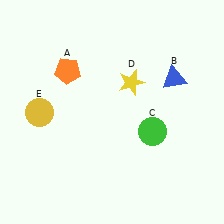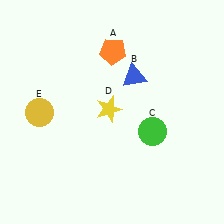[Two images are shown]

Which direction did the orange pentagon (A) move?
The orange pentagon (A) moved right.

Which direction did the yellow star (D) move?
The yellow star (D) moved down.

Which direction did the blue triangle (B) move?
The blue triangle (B) moved left.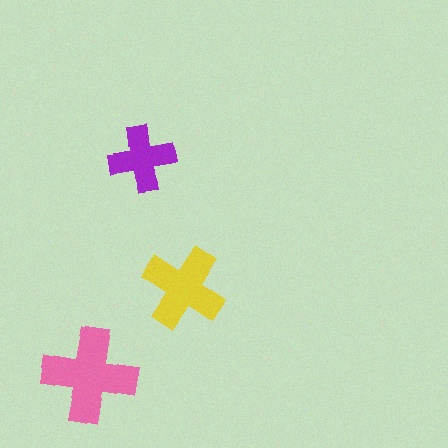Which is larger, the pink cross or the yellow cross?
The pink one.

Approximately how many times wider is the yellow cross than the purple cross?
About 1.5 times wider.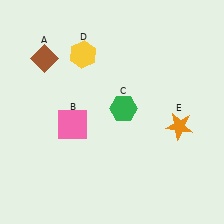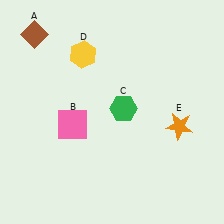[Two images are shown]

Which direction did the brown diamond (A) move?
The brown diamond (A) moved up.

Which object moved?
The brown diamond (A) moved up.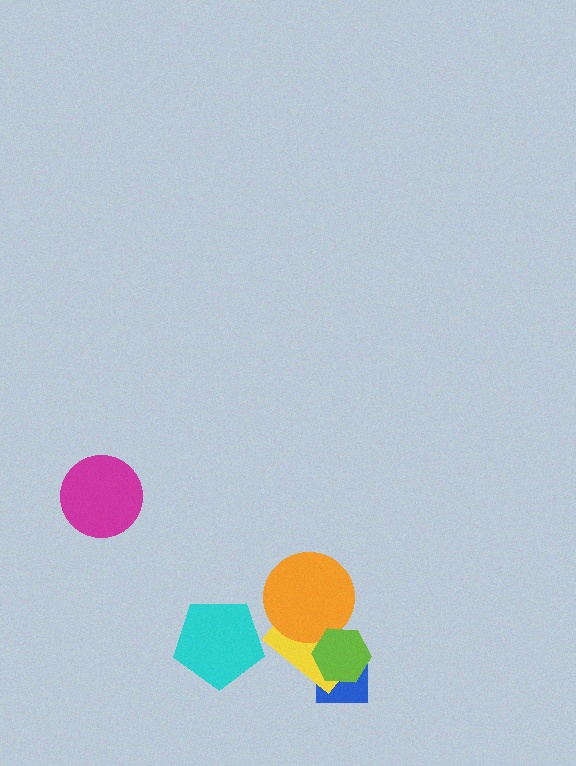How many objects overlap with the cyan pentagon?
0 objects overlap with the cyan pentagon.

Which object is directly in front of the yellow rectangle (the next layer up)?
The orange circle is directly in front of the yellow rectangle.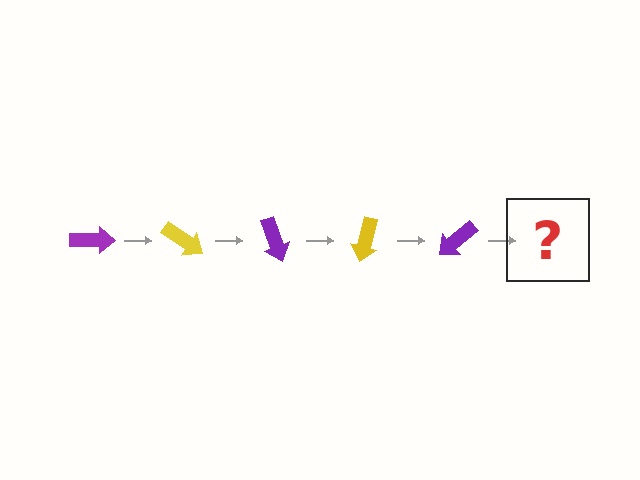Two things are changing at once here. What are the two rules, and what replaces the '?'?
The two rules are that it rotates 35 degrees each step and the color cycles through purple and yellow. The '?' should be a yellow arrow, rotated 175 degrees from the start.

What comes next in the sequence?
The next element should be a yellow arrow, rotated 175 degrees from the start.